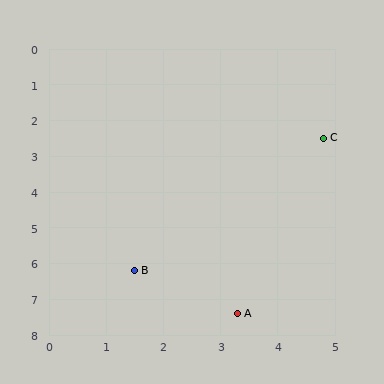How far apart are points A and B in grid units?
Points A and B are about 2.2 grid units apart.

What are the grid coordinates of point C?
Point C is at approximately (4.8, 2.5).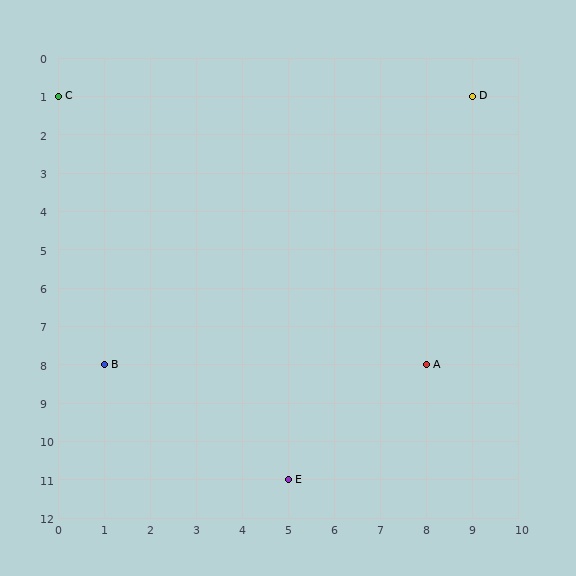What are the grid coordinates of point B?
Point B is at grid coordinates (1, 8).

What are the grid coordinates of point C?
Point C is at grid coordinates (0, 1).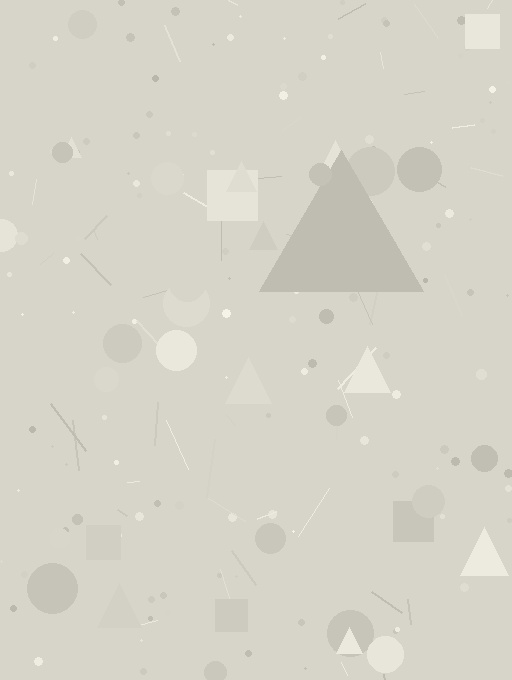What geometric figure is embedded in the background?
A triangle is embedded in the background.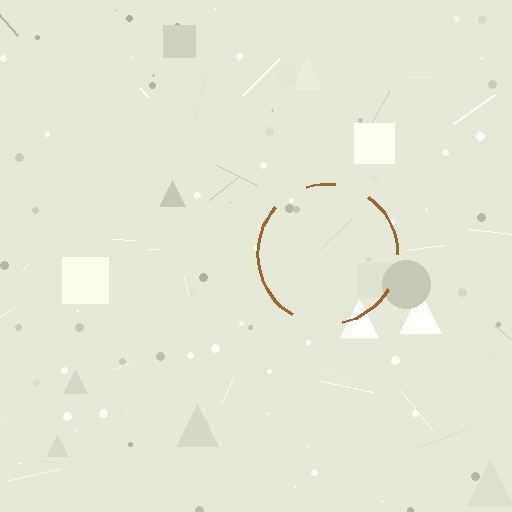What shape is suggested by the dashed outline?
The dashed outline suggests a circle.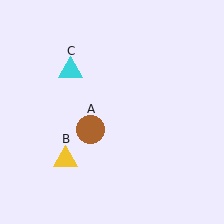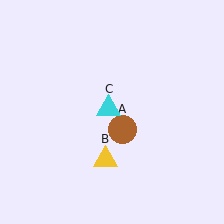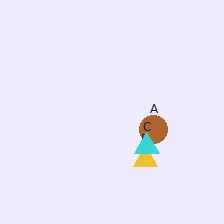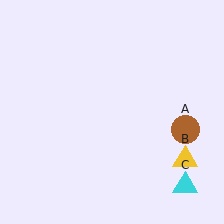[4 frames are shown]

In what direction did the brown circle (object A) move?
The brown circle (object A) moved right.